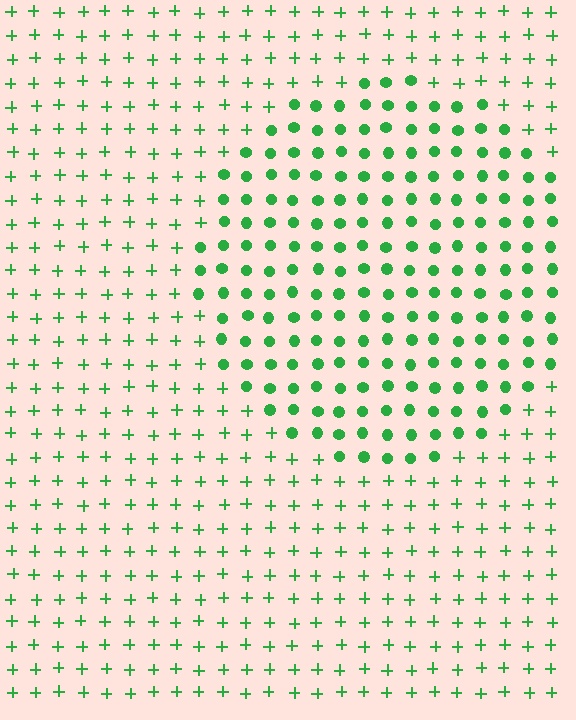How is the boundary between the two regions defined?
The boundary is defined by a change in element shape: circles inside vs. plus signs outside. All elements share the same color and spacing.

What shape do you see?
I see a circle.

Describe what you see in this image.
The image is filled with small green elements arranged in a uniform grid. A circle-shaped region contains circles, while the surrounding area contains plus signs. The boundary is defined purely by the change in element shape.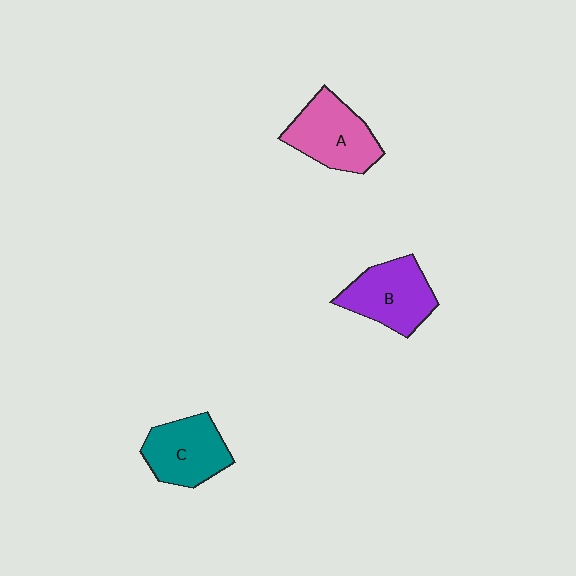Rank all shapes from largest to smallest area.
From largest to smallest: A (pink), B (purple), C (teal).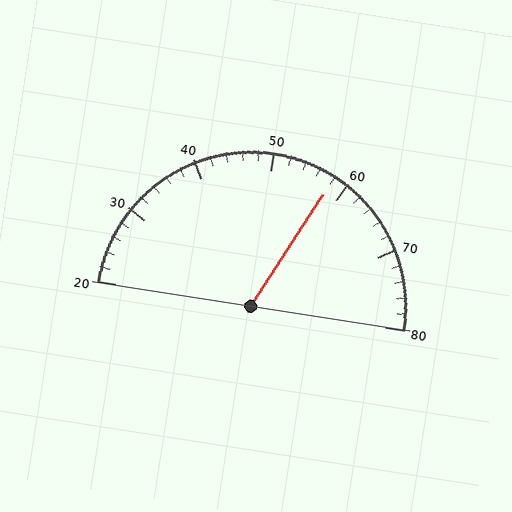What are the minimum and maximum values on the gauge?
The gauge ranges from 20 to 80.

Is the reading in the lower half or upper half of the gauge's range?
The reading is in the upper half of the range (20 to 80).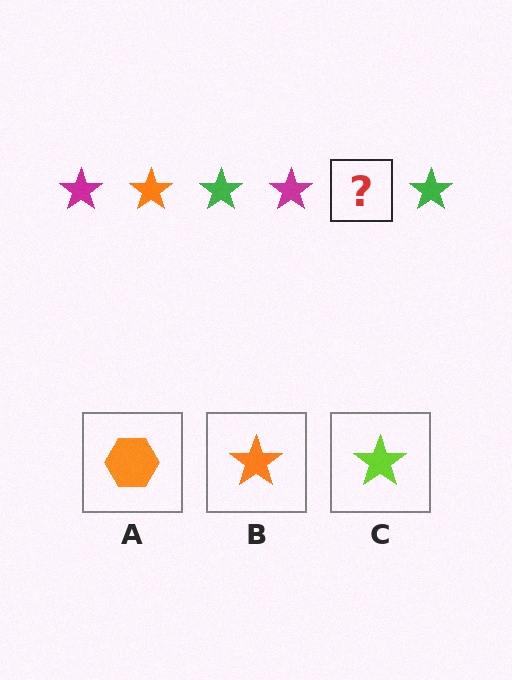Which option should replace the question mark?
Option B.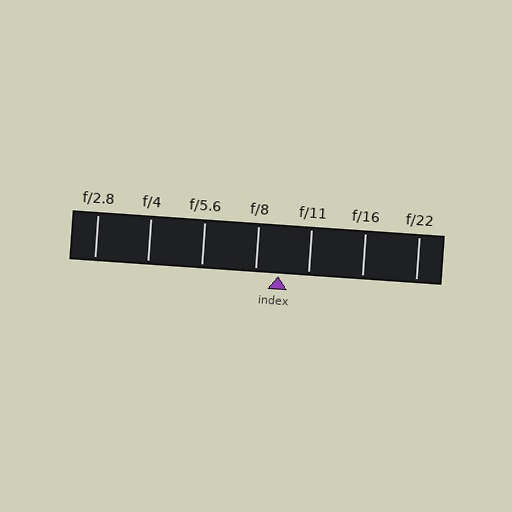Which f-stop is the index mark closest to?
The index mark is closest to f/8.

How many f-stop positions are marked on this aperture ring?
There are 7 f-stop positions marked.